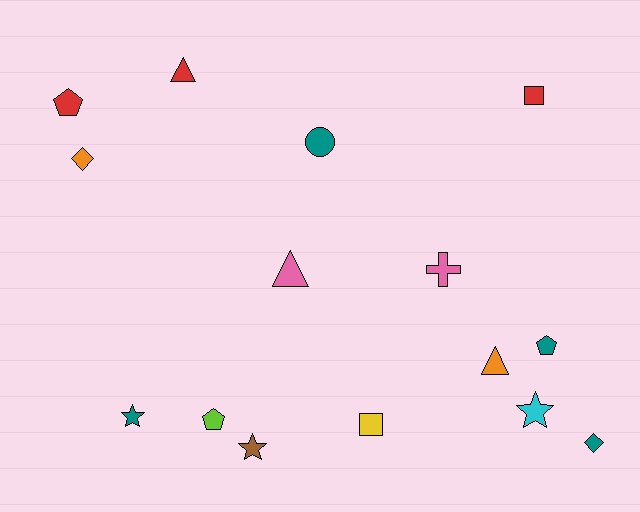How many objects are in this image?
There are 15 objects.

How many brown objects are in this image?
There is 1 brown object.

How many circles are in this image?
There is 1 circle.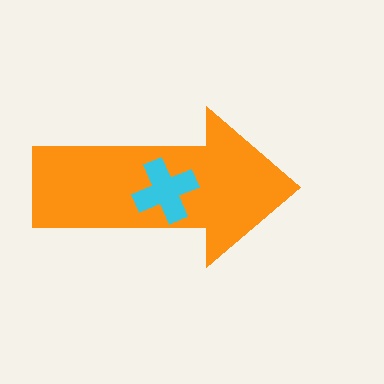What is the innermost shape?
The cyan cross.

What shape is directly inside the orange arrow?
The cyan cross.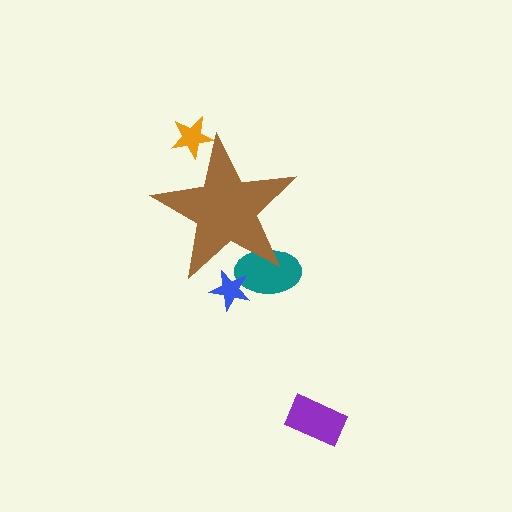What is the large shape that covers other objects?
A brown star.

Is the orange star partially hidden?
Yes, the orange star is partially hidden behind the brown star.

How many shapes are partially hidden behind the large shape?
3 shapes are partially hidden.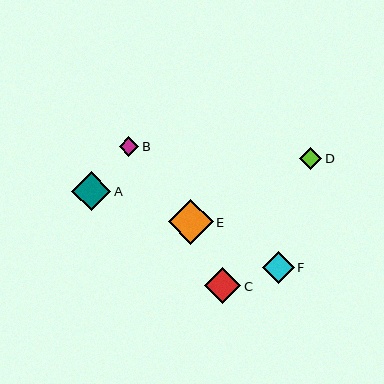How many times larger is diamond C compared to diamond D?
Diamond C is approximately 1.6 times the size of diamond D.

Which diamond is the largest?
Diamond E is the largest with a size of approximately 44 pixels.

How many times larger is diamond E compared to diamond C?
Diamond E is approximately 1.2 times the size of diamond C.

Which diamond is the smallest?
Diamond B is the smallest with a size of approximately 20 pixels.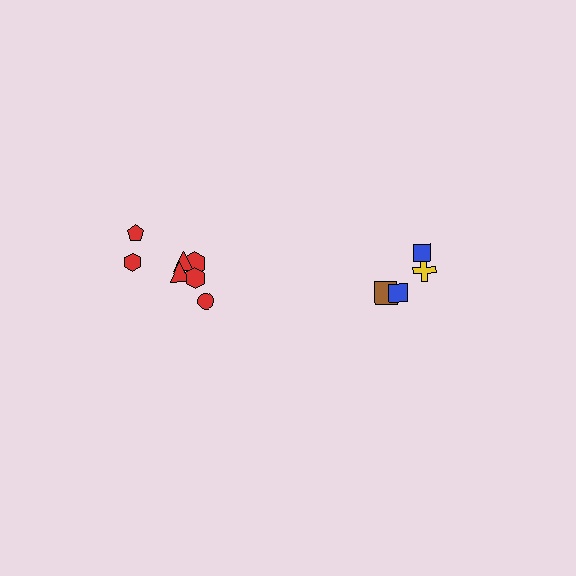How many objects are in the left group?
There are 7 objects.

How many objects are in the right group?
There are 4 objects.